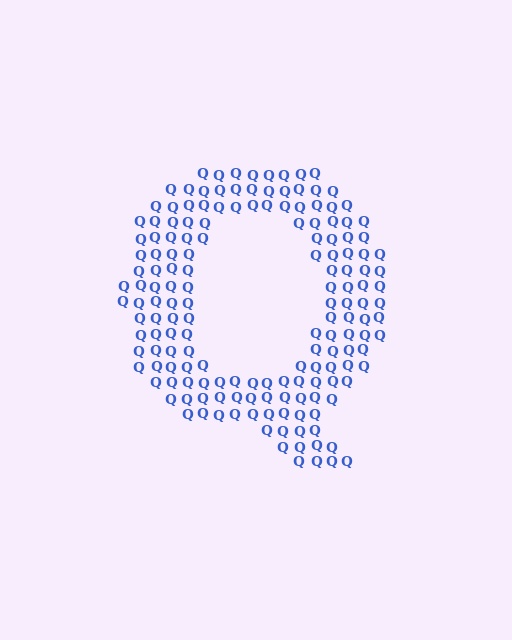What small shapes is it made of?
It is made of small letter Q's.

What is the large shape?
The large shape is the letter Q.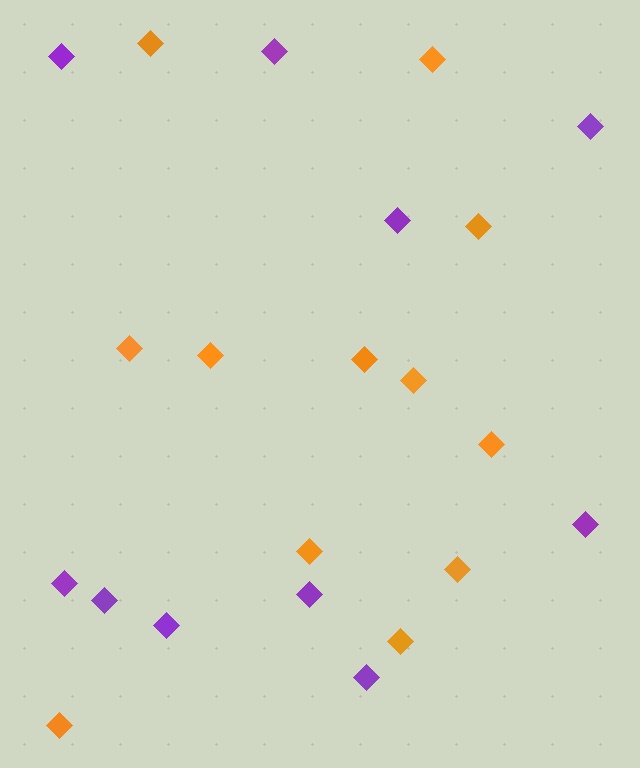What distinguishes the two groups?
There are 2 groups: one group of orange diamonds (12) and one group of purple diamonds (10).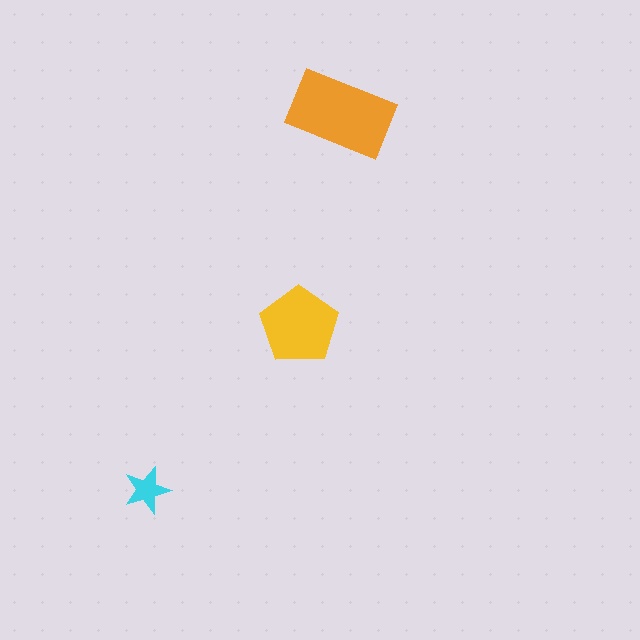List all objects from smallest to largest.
The cyan star, the yellow pentagon, the orange rectangle.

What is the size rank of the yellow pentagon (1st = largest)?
2nd.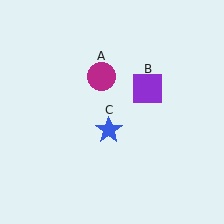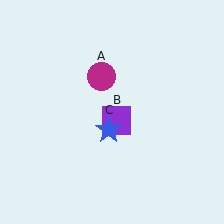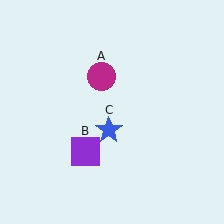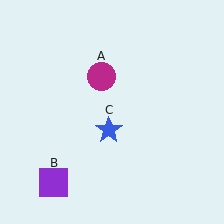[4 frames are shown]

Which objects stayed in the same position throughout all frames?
Magenta circle (object A) and blue star (object C) remained stationary.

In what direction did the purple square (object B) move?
The purple square (object B) moved down and to the left.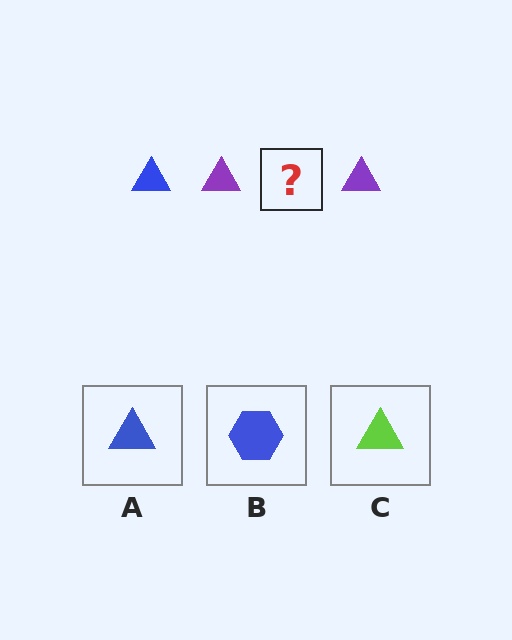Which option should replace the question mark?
Option A.